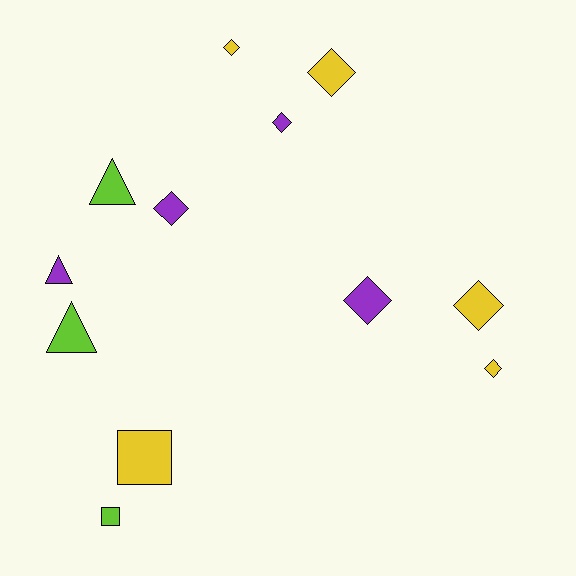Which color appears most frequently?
Yellow, with 5 objects.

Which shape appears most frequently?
Diamond, with 7 objects.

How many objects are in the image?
There are 12 objects.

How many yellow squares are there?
There is 1 yellow square.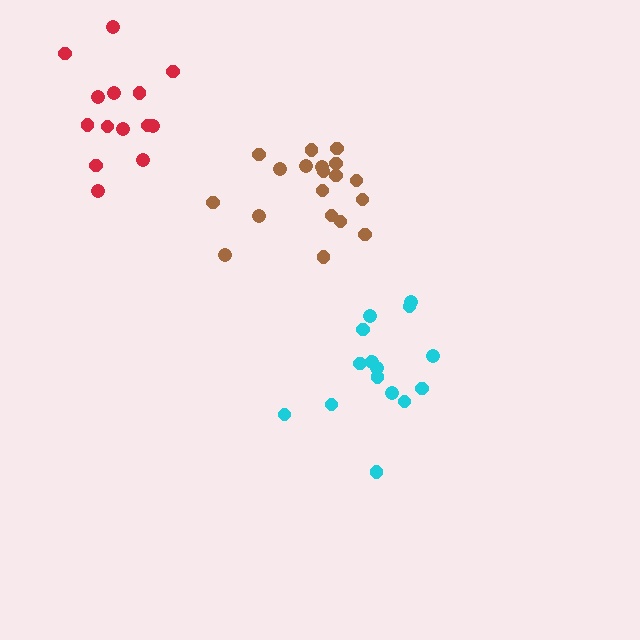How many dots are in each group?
Group 1: 16 dots, Group 2: 19 dots, Group 3: 14 dots (49 total).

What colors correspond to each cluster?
The clusters are colored: cyan, brown, red.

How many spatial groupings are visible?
There are 3 spatial groupings.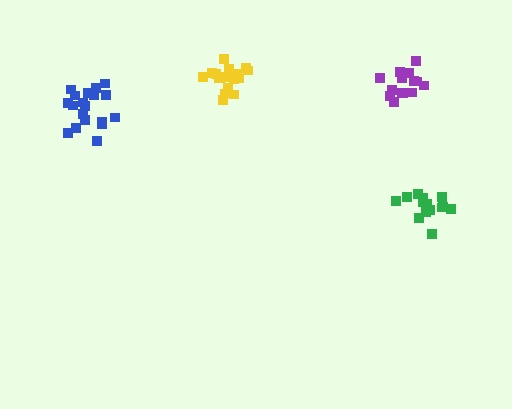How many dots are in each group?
Group 1: 18 dots, Group 2: 19 dots, Group 3: 14 dots, Group 4: 14 dots (65 total).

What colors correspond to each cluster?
The clusters are colored: yellow, blue, green, purple.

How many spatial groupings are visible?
There are 4 spatial groupings.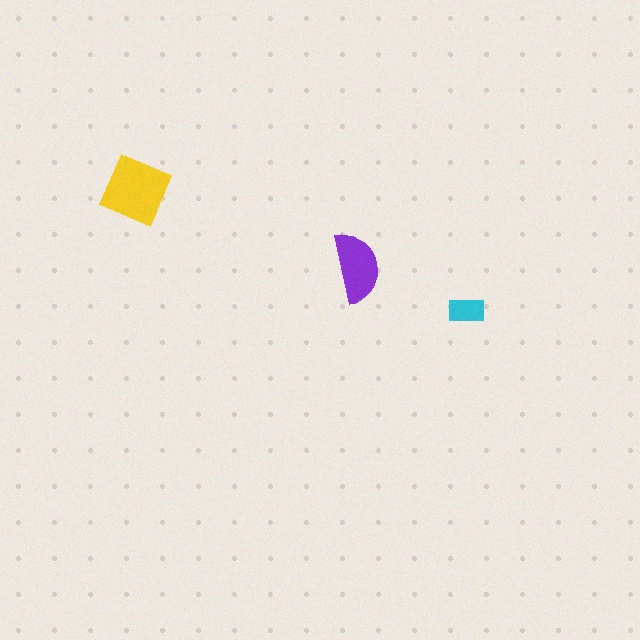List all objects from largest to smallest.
The yellow square, the purple semicircle, the cyan rectangle.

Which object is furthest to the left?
The yellow square is leftmost.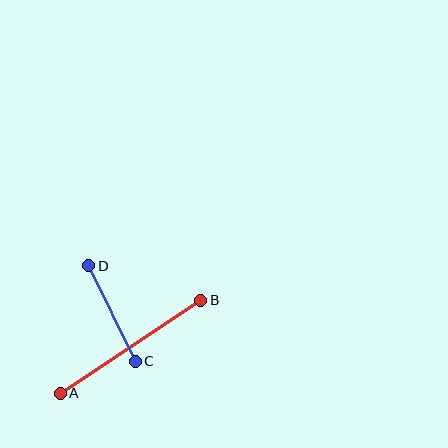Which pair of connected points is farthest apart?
Points A and B are farthest apart.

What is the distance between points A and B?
The distance is approximately 169 pixels.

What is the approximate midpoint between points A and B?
The midpoint is at approximately (131, 347) pixels.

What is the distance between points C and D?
The distance is approximately 106 pixels.